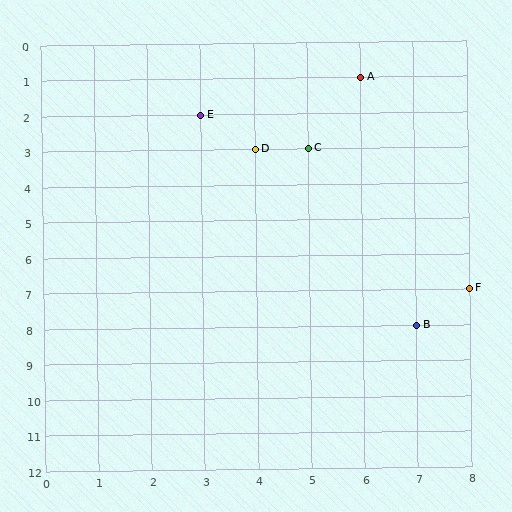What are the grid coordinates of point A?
Point A is at grid coordinates (6, 1).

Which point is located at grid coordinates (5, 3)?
Point C is at (5, 3).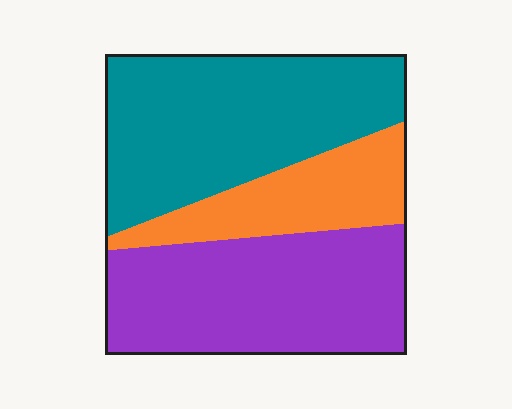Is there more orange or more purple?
Purple.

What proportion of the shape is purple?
Purple takes up about two fifths (2/5) of the shape.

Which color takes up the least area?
Orange, at roughly 20%.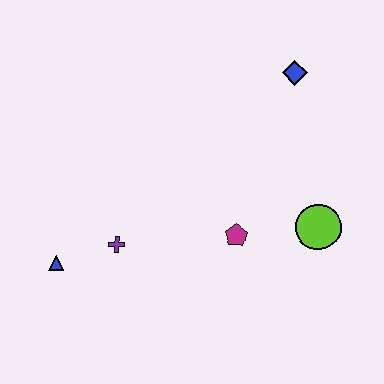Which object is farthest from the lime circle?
The blue triangle is farthest from the lime circle.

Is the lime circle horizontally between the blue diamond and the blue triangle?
No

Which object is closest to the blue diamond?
The lime circle is closest to the blue diamond.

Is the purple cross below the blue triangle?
No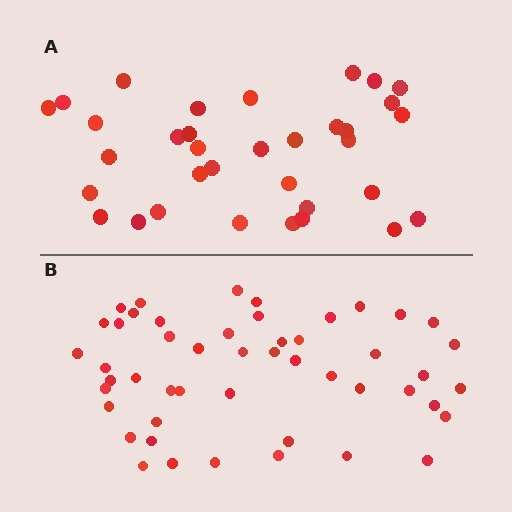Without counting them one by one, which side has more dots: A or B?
Region B (the bottom region) has more dots.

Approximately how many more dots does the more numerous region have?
Region B has approximately 15 more dots than region A.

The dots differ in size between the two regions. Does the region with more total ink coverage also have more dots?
No. Region A has more total ink coverage because its dots are larger, but region B actually contains more individual dots. Total area can be misleading — the number of items is what matters here.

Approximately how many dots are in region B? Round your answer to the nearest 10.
About 50 dots. (The exact count is 49, which rounds to 50.)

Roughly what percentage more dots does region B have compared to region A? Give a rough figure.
About 45% more.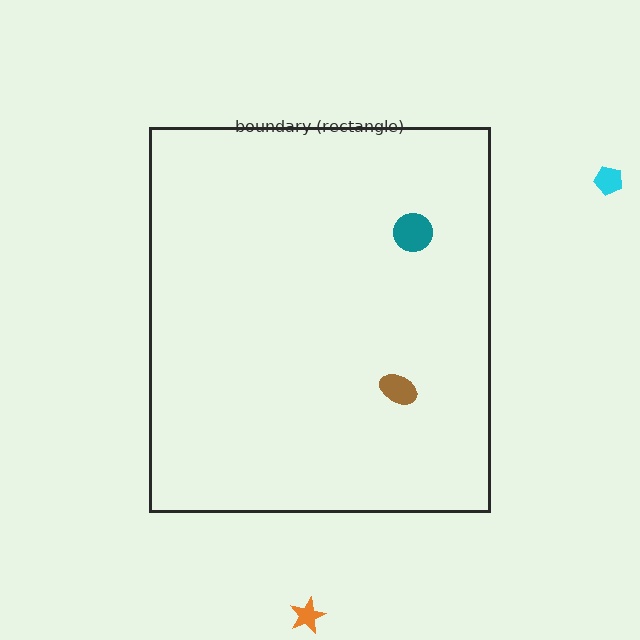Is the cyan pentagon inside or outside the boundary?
Outside.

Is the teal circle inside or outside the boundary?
Inside.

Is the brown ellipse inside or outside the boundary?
Inside.